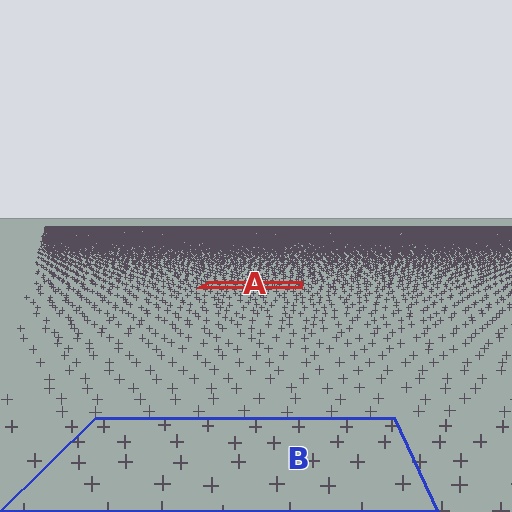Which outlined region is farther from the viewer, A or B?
Region A is farther from the viewer — the texture elements inside it appear smaller and more densely packed.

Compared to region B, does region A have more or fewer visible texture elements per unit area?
Region A has more texture elements per unit area — they are packed more densely because it is farther away.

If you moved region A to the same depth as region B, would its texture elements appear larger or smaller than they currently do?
They would appear larger. At a closer depth, the same texture elements are projected at a bigger on-screen size.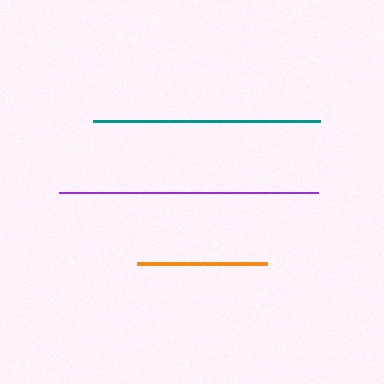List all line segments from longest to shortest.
From longest to shortest: purple, teal, orange.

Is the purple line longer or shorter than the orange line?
The purple line is longer than the orange line.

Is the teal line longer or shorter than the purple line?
The purple line is longer than the teal line.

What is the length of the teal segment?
The teal segment is approximately 227 pixels long.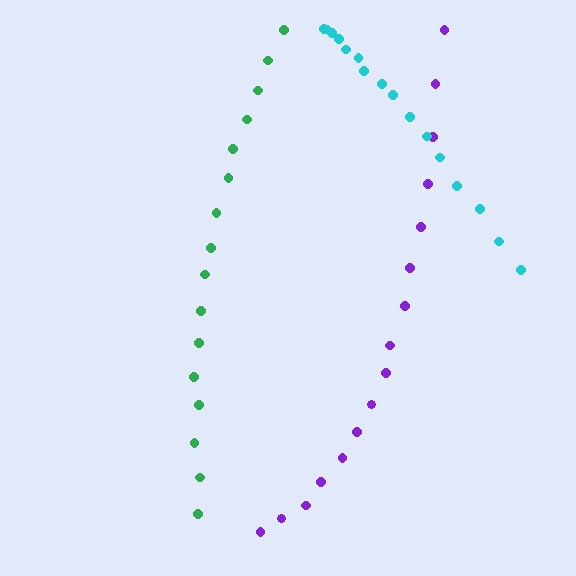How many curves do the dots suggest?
There are 3 distinct paths.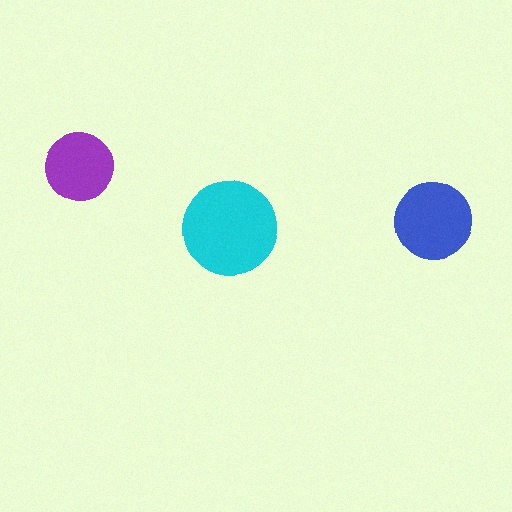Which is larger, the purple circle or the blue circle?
The blue one.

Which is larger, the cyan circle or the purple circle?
The cyan one.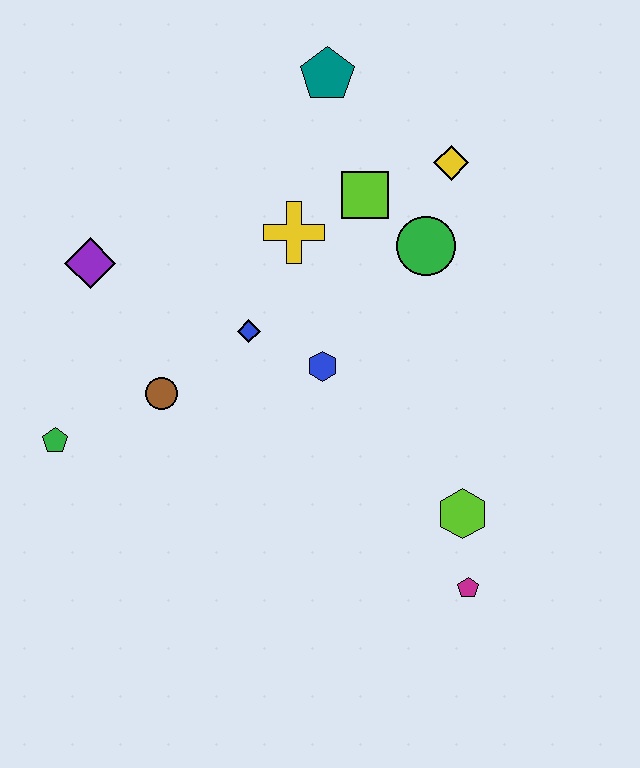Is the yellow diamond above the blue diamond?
Yes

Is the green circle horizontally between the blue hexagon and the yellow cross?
No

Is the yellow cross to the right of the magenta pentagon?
No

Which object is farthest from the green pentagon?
The yellow diamond is farthest from the green pentagon.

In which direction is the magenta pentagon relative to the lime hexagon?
The magenta pentagon is below the lime hexagon.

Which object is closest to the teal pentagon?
The lime square is closest to the teal pentagon.